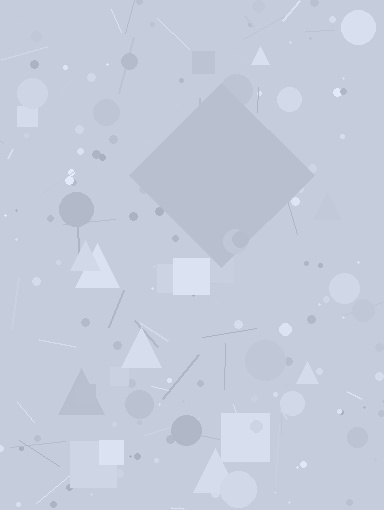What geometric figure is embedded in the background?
A diamond is embedded in the background.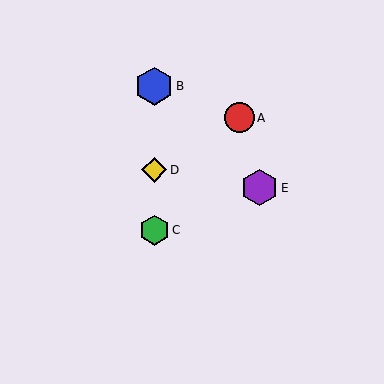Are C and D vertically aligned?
Yes, both are at x≈154.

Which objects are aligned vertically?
Objects B, C, D are aligned vertically.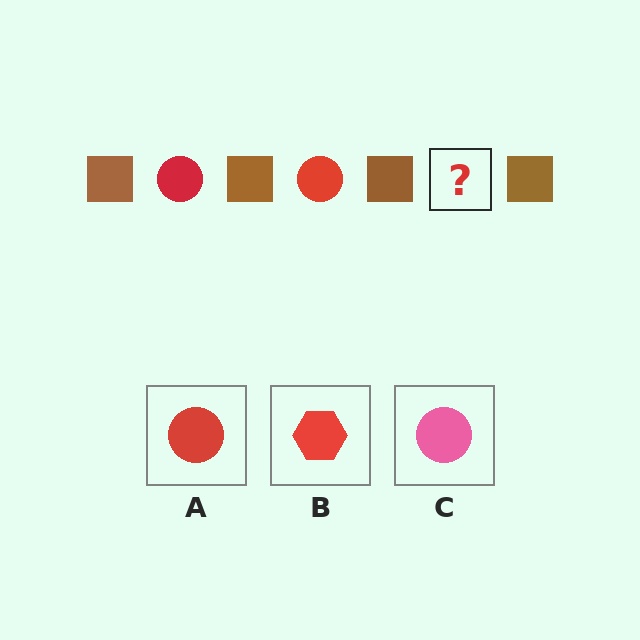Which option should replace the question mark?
Option A.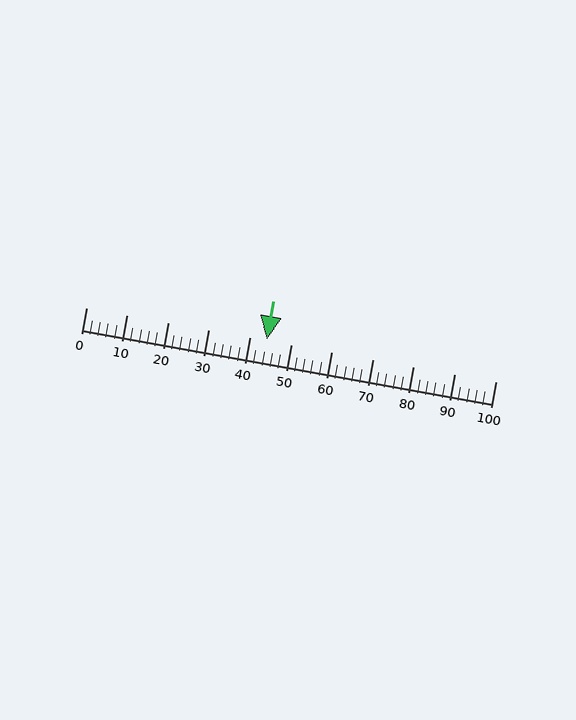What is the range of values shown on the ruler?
The ruler shows values from 0 to 100.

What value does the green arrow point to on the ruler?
The green arrow points to approximately 44.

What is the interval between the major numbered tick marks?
The major tick marks are spaced 10 units apart.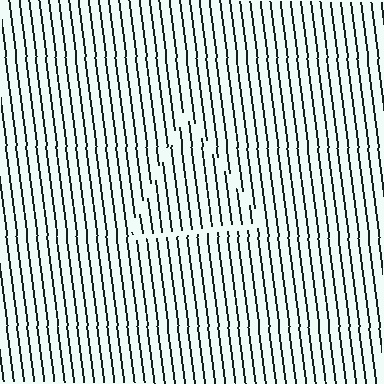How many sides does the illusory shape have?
3 sides — the line-ends trace a triangle.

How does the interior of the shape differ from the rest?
The interior of the shape contains the same grating, shifted by half a period — the contour is defined by the phase discontinuity where line-ends from the inner and outer gratings abut.